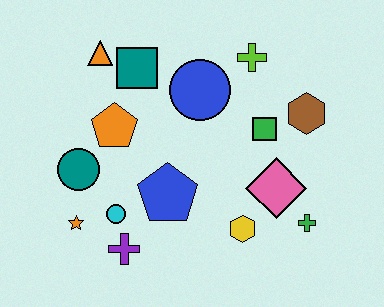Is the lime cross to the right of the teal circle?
Yes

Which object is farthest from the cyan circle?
The brown hexagon is farthest from the cyan circle.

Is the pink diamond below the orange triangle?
Yes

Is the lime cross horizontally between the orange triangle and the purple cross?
No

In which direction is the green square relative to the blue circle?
The green square is to the right of the blue circle.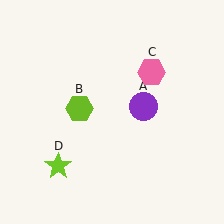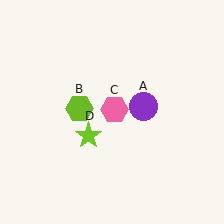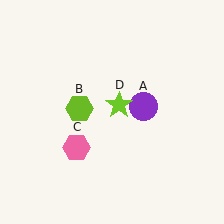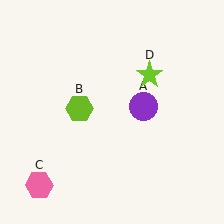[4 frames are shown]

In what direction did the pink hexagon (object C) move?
The pink hexagon (object C) moved down and to the left.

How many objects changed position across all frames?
2 objects changed position: pink hexagon (object C), lime star (object D).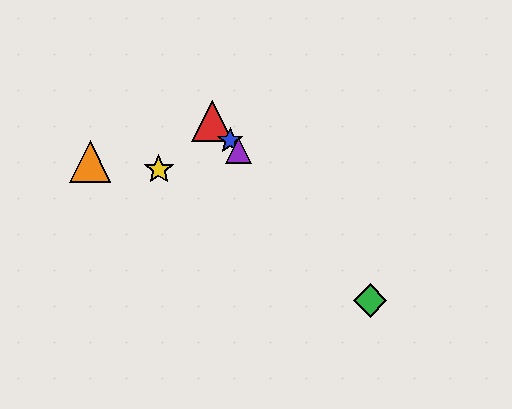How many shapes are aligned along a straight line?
4 shapes (the red triangle, the blue star, the green diamond, the purple triangle) are aligned along a straight line.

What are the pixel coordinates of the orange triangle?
The orange triangle is at (90, 161).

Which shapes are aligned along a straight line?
The red triangle, the blue star, the green diamond, the purple triangle are aligned along a straight line.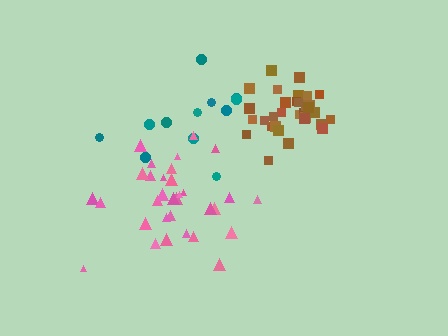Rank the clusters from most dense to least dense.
brown, pink, teal.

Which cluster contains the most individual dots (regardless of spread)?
Brown (32).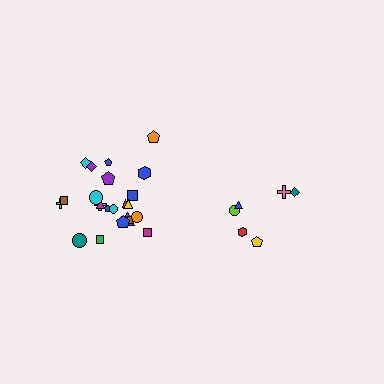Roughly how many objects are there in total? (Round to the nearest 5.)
Roughly 30 objects in total.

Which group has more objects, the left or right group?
The left group.